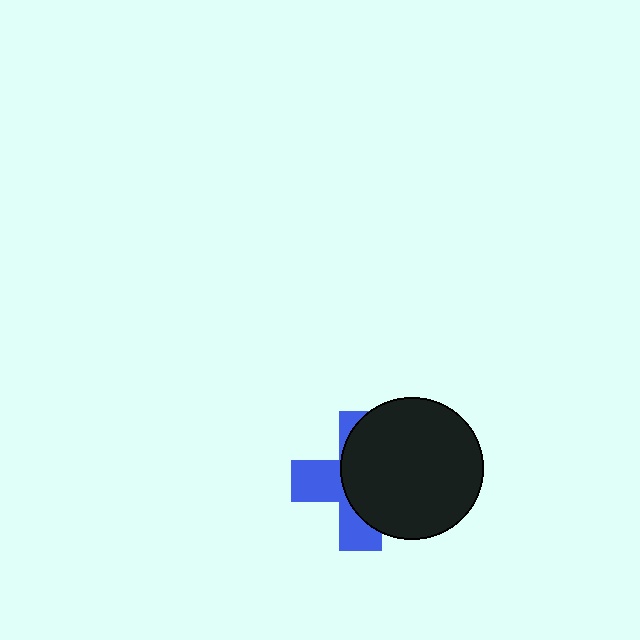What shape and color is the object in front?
The object in front is a black circle.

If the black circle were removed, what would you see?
You would see the complete blue cross.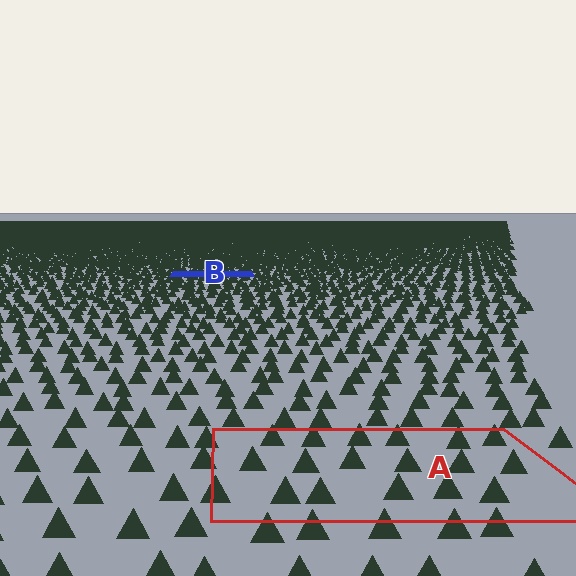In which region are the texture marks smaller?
The texture marks are smaller in region B, because it is farther away.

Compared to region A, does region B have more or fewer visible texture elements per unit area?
Region B has more texture elements per unit area — they are packed more densely because it is farther away.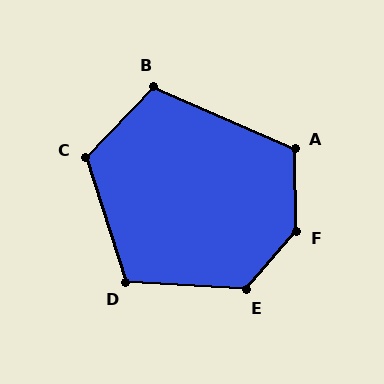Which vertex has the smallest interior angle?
B, at approximately 110 degrees.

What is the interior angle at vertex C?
Approximately 118 degrees (obtuse).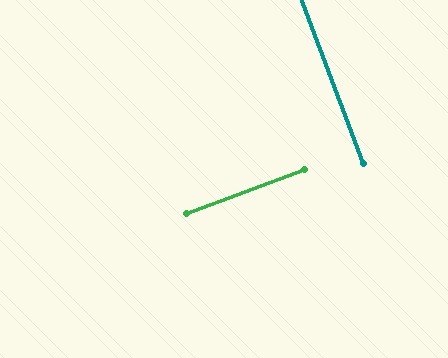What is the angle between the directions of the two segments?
Approximately 90 degrees.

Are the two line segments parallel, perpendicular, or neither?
Perpendicular — they meet at approximately 90°.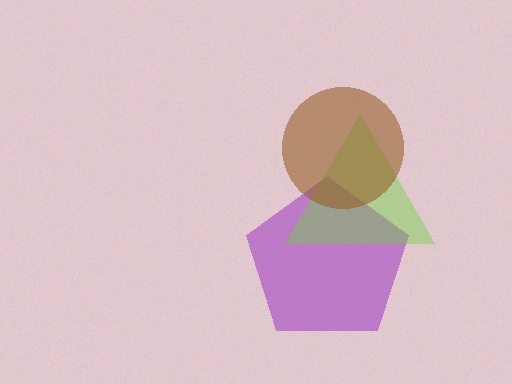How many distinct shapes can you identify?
There are 3 distinct shapes: a purple pentagon, a lime triangle, a brown circle.